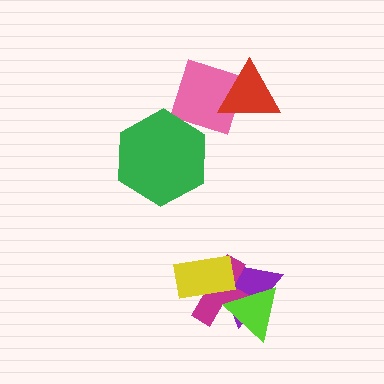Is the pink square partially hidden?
Yes, it is partially covered by another shape.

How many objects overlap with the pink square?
1 object overlaps with the pink square.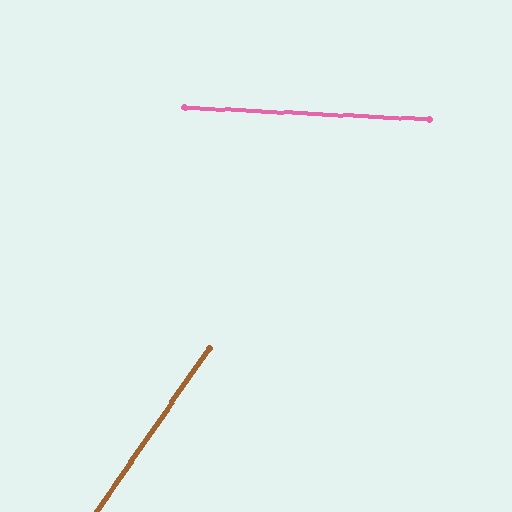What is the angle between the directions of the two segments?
Approximately 58 degrees.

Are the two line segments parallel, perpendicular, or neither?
Neither parallel nor perpendicular — they differ by about 58°.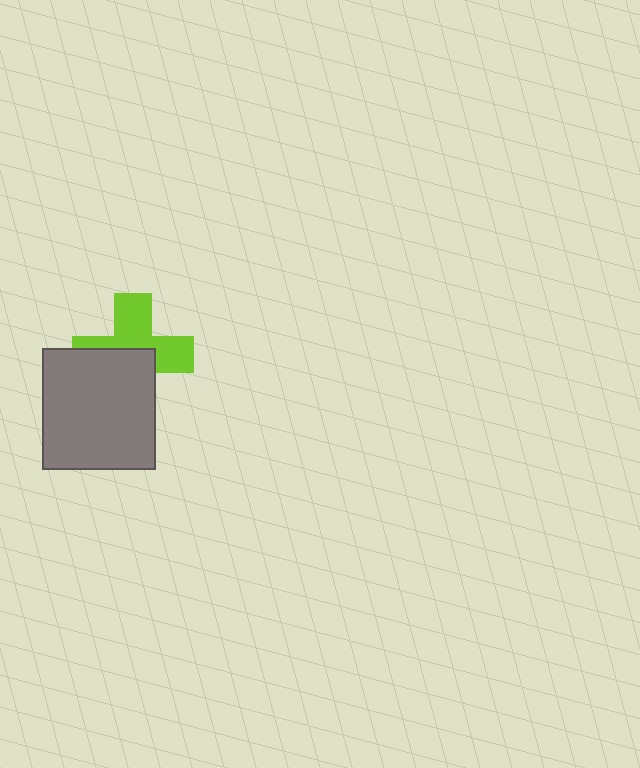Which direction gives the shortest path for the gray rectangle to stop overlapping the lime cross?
Moving down gives the shortest separation.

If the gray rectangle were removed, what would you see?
You would see the complete lime cross.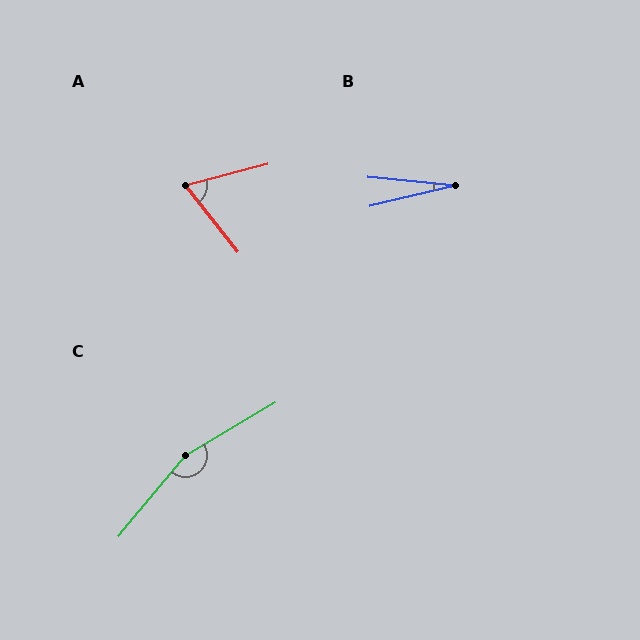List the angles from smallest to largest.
B (19°), A (66°), C (160°).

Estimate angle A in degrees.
Approximately 66 degrees.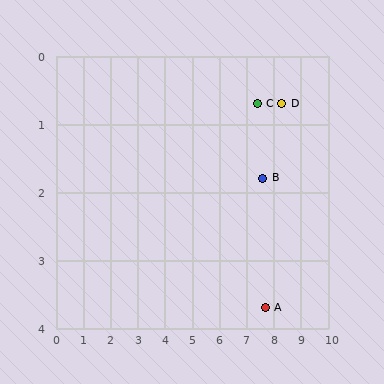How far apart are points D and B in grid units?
Points D and B are about 1.3 grid units apart.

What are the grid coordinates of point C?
Point C is at approximately (7.4, 0.7).